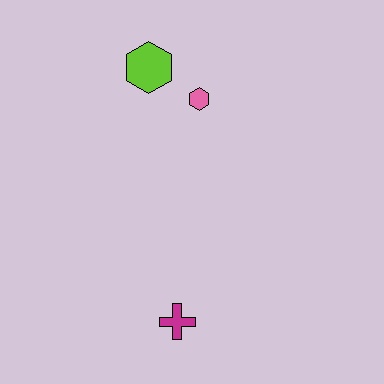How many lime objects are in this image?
There is 1 lime object.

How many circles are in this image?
There are no circles.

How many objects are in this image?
There are 3 objects.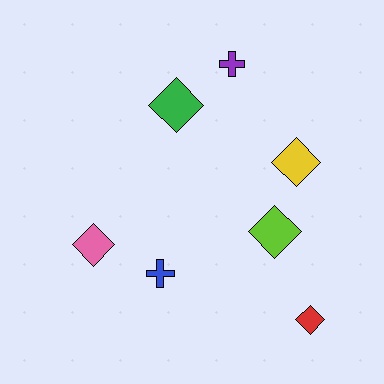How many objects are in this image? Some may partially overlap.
There are 7 objects.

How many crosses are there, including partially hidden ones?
There are 2 crosses.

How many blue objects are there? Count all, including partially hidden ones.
There is 1 blue object.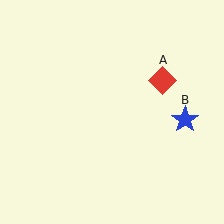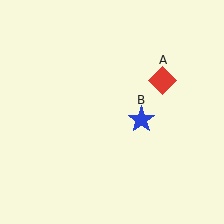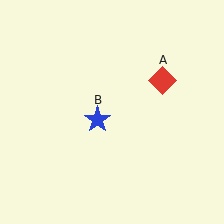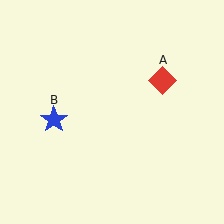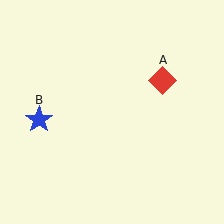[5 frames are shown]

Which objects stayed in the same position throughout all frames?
Red diamond (object A) remained stationary.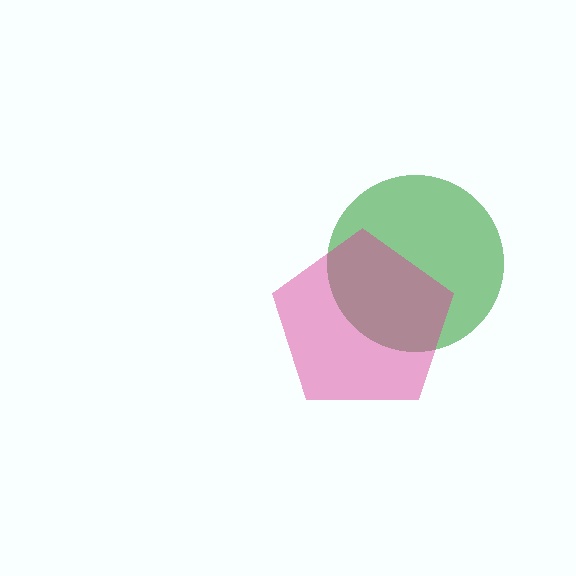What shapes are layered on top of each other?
The layered shapes are: a green circle, a magenta pentagon.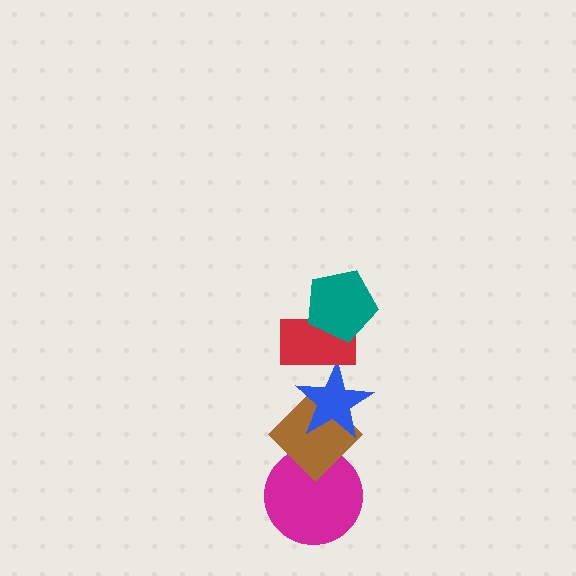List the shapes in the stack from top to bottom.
From top to bottom: the teal pentagon, the red rectangle, the blue star, the brown diamond, the magenta circle.